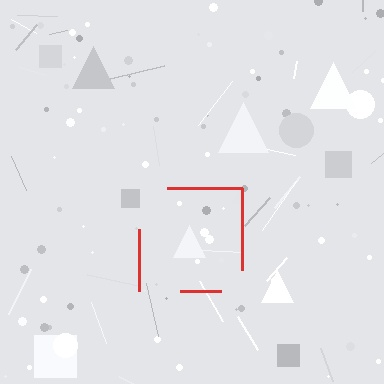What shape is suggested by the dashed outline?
The dashed outline suggests a square.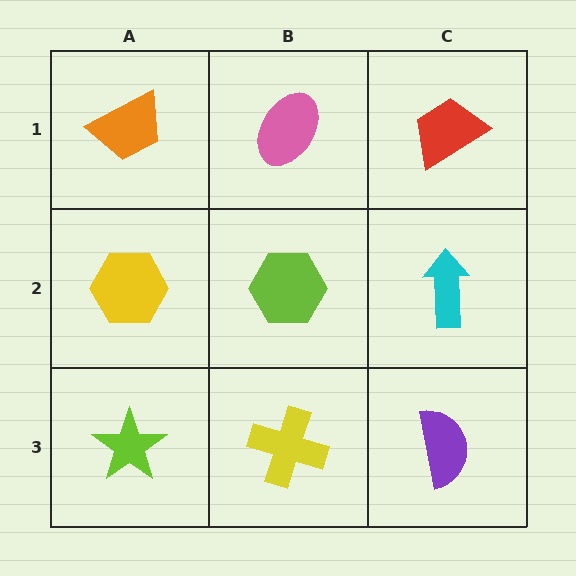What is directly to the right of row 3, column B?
A purple semicircle.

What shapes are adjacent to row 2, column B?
A pink ellipse (row 1, column B), a yellow cross (row 3, column B), a yellow hexagon (row 2, column A), a cyan arrow (row 2, column C).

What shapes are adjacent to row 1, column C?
A cyan arrow (row 2, column C), a pink ellipse (row 1, column B).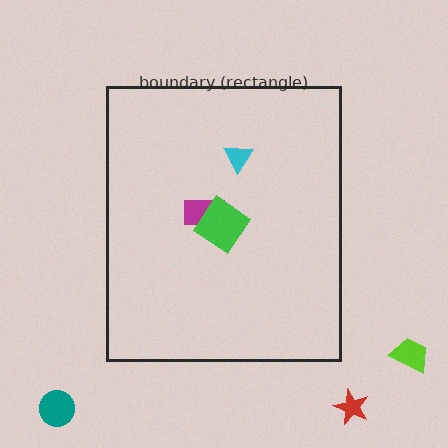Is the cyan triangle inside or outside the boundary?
Inside.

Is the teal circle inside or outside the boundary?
Outside.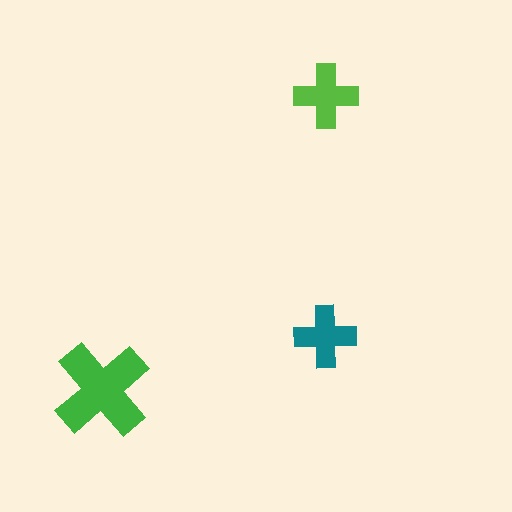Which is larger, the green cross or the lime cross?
The green one.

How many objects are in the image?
There are 3 objects in the image.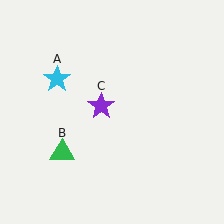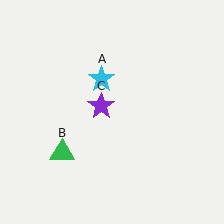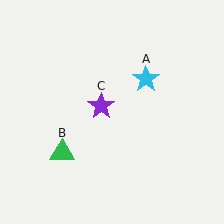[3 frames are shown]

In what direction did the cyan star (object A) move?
The cyan star (object A) moved right.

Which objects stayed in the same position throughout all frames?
Green triangle (object B) and purple star (object C) remained stationary.